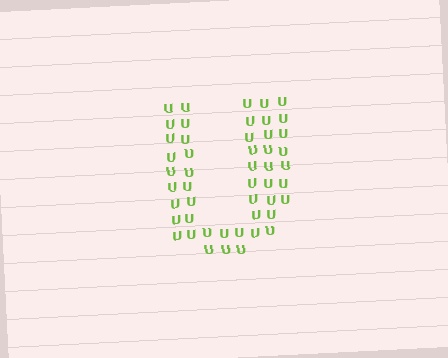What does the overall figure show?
The overall figure shows the letter U.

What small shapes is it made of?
It is made of small letter U's.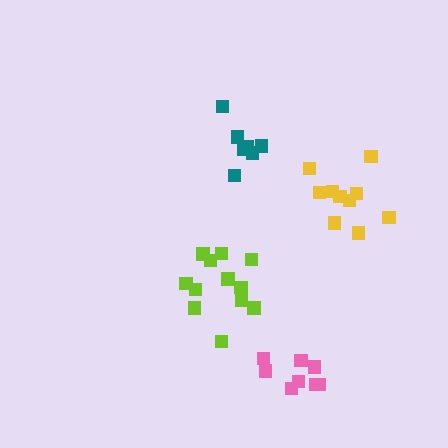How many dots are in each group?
Group 1: 10 dots, Group 2: 8 dots, Group 3: 12 dots, Group 4: 8 dots (38 total).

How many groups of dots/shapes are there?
There are 4 groups.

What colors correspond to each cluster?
The clusters are colored: yellow, teal, lime, pink.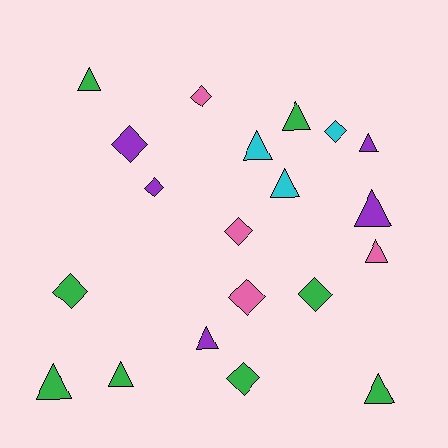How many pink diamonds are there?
There are 3 pink diamonds.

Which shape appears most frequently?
Triangle, with 11 objects.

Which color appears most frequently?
Green, with 8 objects.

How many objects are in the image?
There are 20 objects.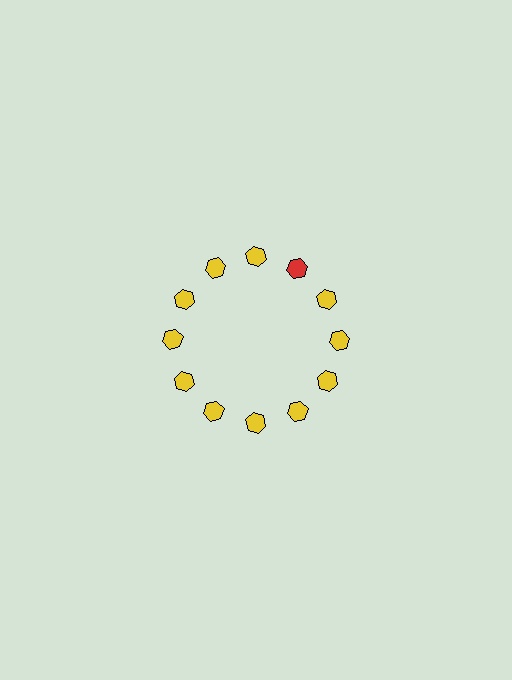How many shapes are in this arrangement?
There are 12 shapes arranged in a ring pattern.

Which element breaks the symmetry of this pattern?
The red hexagon at roughly the 1 o'clock position breaks the symmetry. All other shapes are yellow hexagons.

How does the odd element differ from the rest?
It has a different color: red instead of yellow.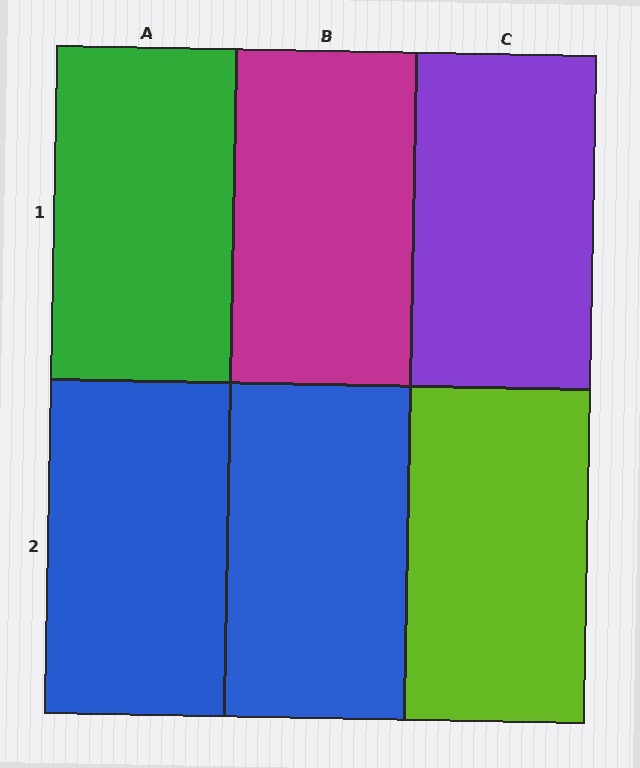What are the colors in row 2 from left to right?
Blue, blue, lime.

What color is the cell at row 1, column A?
Green.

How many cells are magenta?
1 cell is magenta.